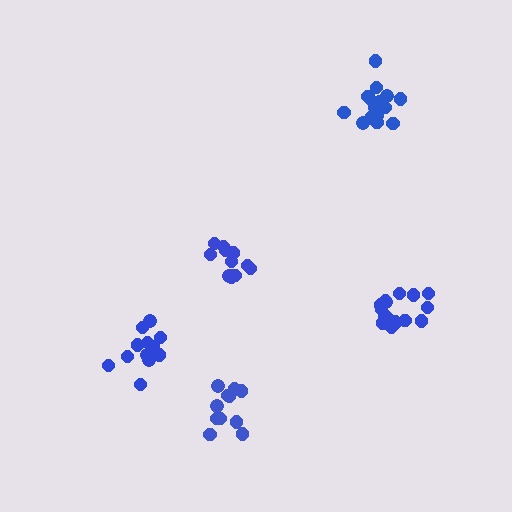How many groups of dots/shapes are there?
There are 5 groups.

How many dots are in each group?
Group 1: 12 dots, Group 2: 11 dots, Group 3: 16 dots, Group 4: 16 dots, Group 5: 12 dots (67 total).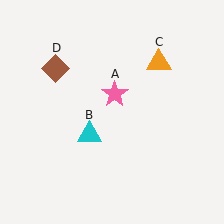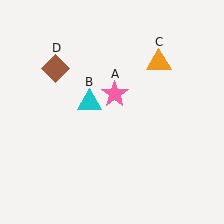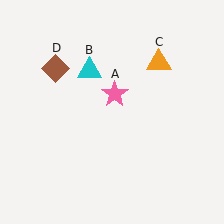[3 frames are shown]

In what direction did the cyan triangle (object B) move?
The cyan triangle (object B) moved up.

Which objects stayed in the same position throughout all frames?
Pink star (object A) and orange triangle (object C) and brown diamond (object D) remained stationary.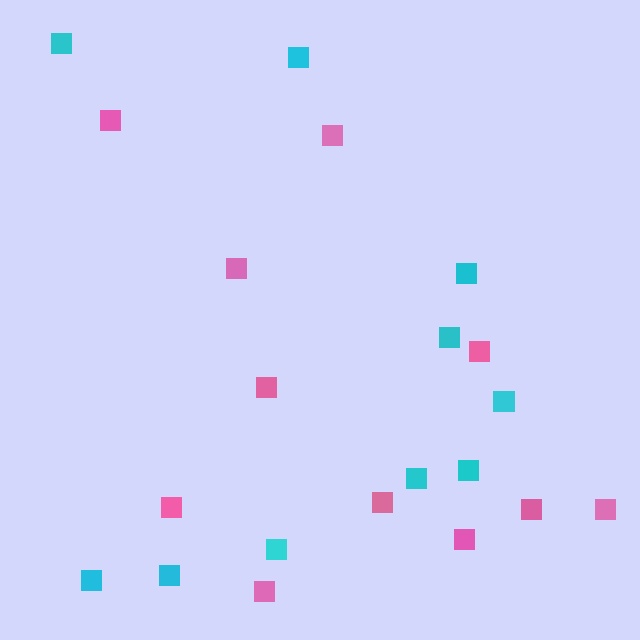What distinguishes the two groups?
There are 2 groups: one group of pink squares (11) and one group of cyan squares (10).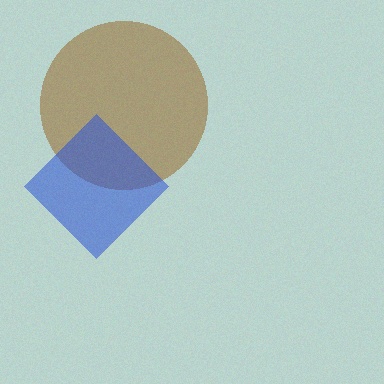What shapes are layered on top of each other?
The layered shapes are: a brown circle, a blue diamond.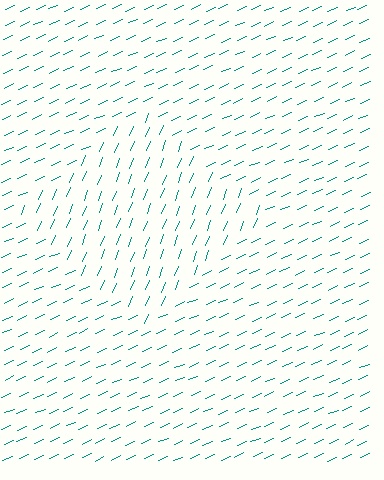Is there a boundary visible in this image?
Yes, there is a texture boundary formed by a change in line orientation.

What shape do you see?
I see a diamond.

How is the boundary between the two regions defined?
The boundary is defined purely by a change in line orientation (approximately 45 degrees difference). All lines are the same color and thickness.